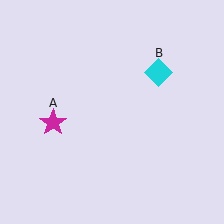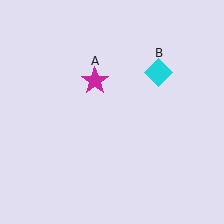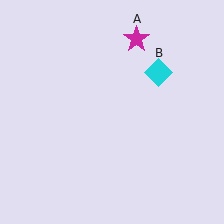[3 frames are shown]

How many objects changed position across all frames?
1 object changed position: magenta star (object A).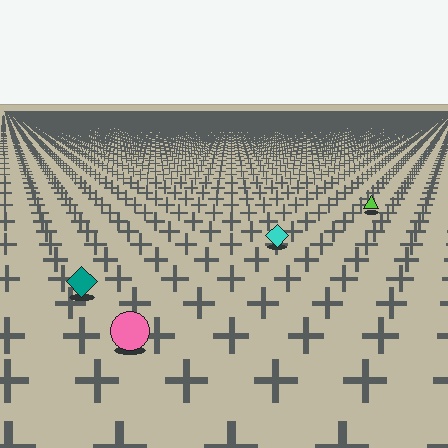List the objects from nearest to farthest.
From nearest to farthest: the pink circle, the teal diamond, the cyan diamond, the lime triangle.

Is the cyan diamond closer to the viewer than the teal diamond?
No. The teal diamond is closer — you can tell from the texture gradient: the ground texture is coarser near it.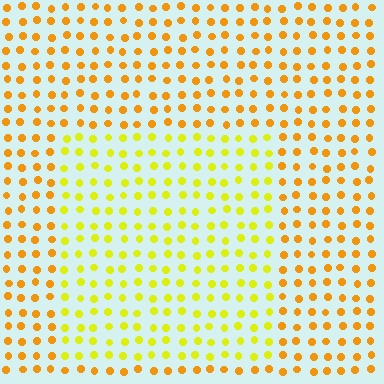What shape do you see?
I see a rectangle.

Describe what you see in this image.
The image is filled with small orange elements in a uniform arrangement. A rectangle-shaped region is visible where the elements are tinted to a slightly different hue, forming a subtle color boundary.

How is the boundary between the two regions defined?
The boundary is defined purely by a slight shift in hue (about 30 degrees). Spacing, size, and orientation are identical on both sides.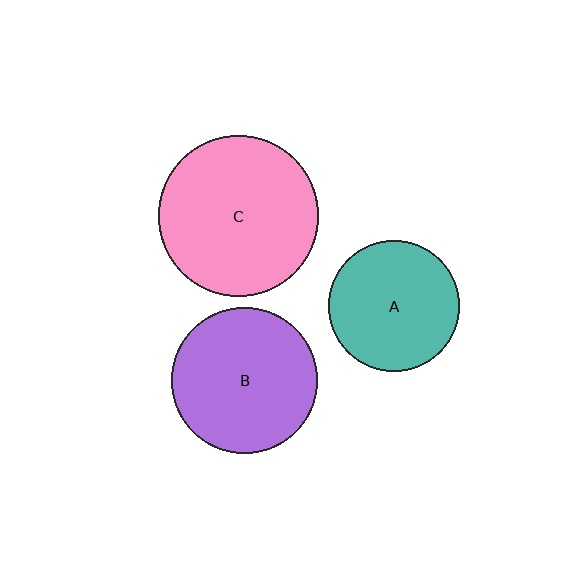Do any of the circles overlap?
No, none of the circles overlap.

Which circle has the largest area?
Circle C (pink).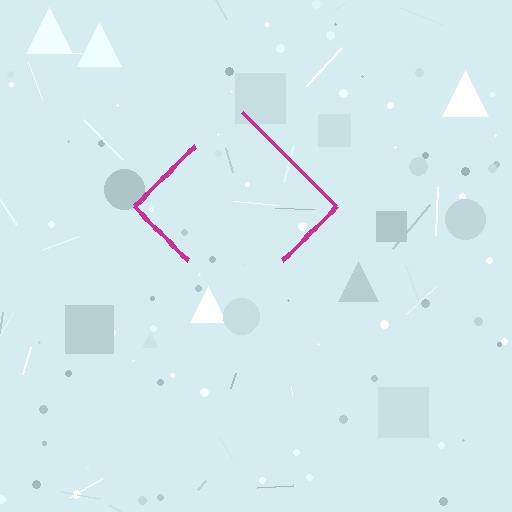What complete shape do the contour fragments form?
The contour fragments form a diamond.